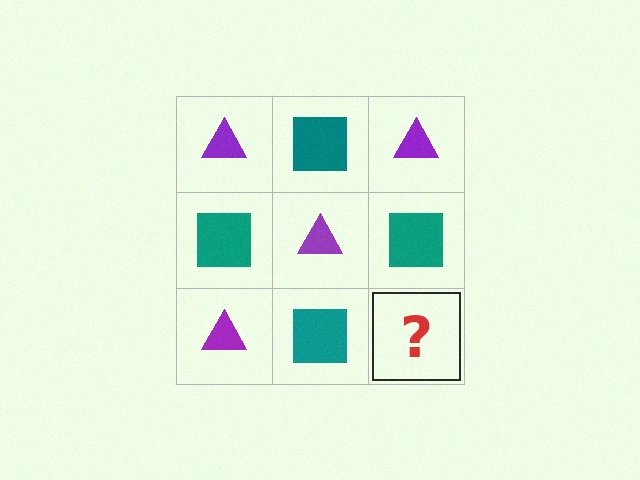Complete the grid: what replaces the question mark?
The question mark should be replaced with a purple triangle.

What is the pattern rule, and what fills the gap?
The rule is that it alternates purple triangle and teal square in a checkerboard pattern. The gap should be filled with a purple triangle.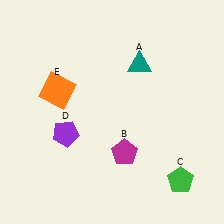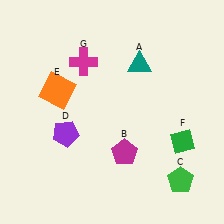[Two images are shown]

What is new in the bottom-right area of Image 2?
A green diamond (F) was added in the bottom-right area of Image 2.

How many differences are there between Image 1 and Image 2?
There are 2 differences between the two images.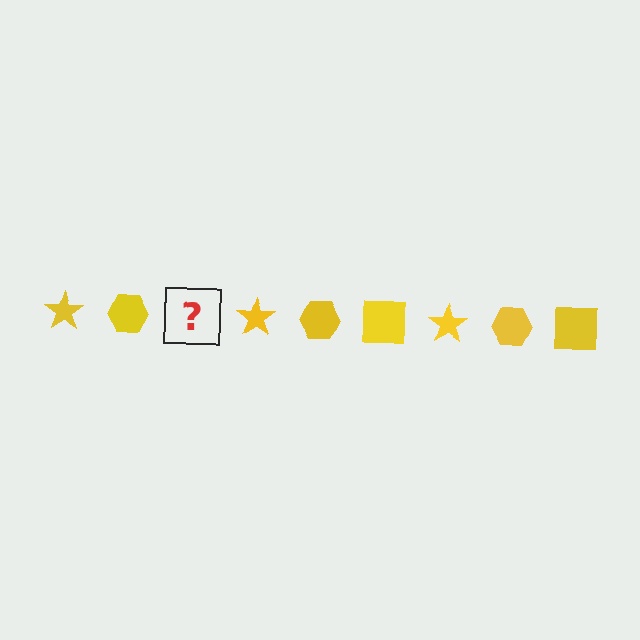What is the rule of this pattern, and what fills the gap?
The rule is that the pattern cycles through star, hexagon, square shapes in yellow. The gap should be filled with a yellow square.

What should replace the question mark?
The question mark should be replaced with a yellow square.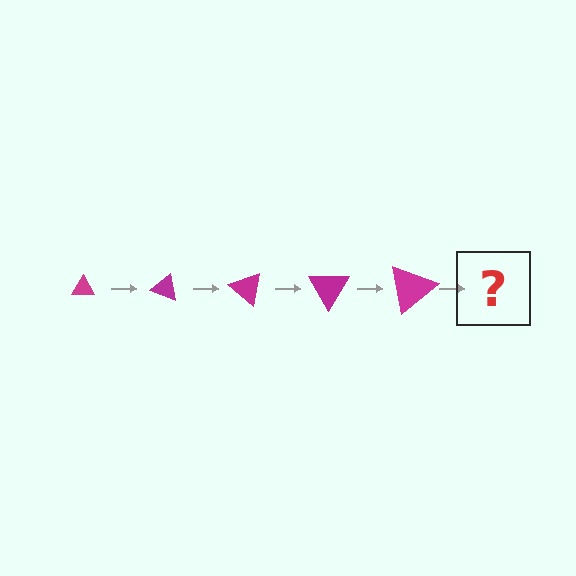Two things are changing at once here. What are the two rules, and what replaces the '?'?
The two rules are that the triangle grows larger each step and it rotates 20 degrees each step. The '?' should be a triangle, larger than the previous one and rotated 100 degrees from the start.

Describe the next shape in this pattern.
It should be a triangle, larger than the previous one and rotated 100 degrees from the start.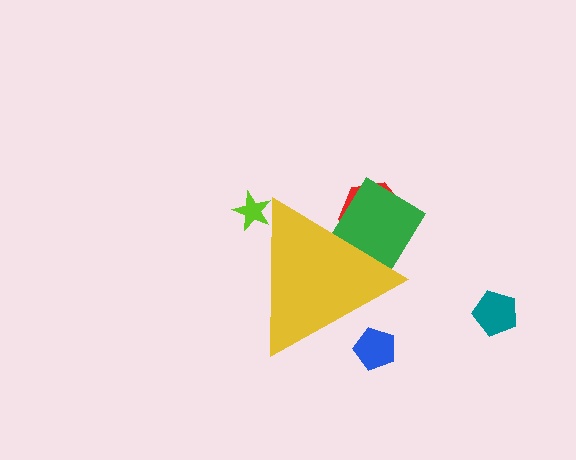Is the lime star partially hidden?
Yes, the lime star is partially hidden behind the yellow triangle.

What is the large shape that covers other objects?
A yellow triangle.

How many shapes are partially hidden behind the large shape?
4 shapes are partially hidden.